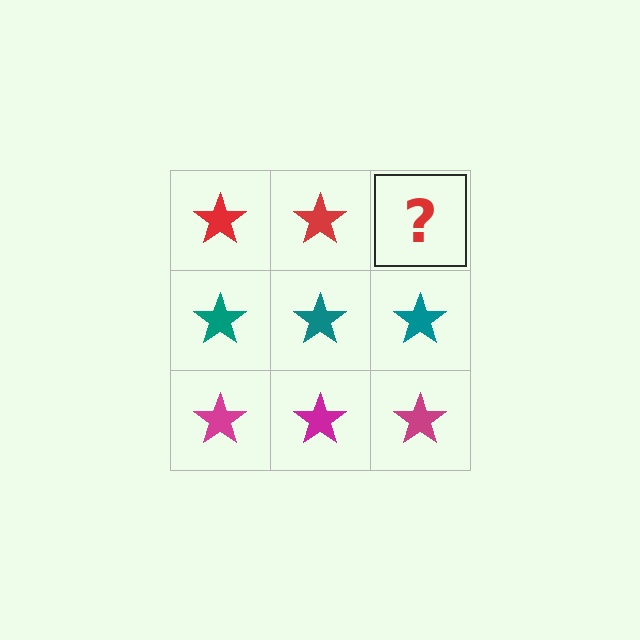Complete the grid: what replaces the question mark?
The question mark should be replaced with a red star.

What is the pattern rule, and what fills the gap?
The rule is that each row has a consistent color. The gap should be filled with a red star.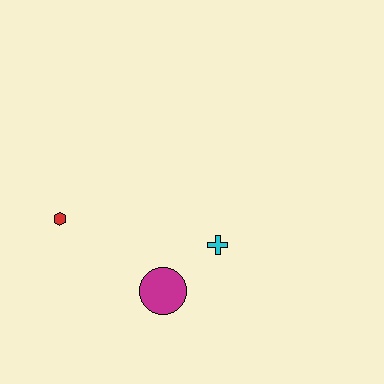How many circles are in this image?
There is 1 circle.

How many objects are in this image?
There are 3 objects.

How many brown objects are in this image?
There are no brown objects.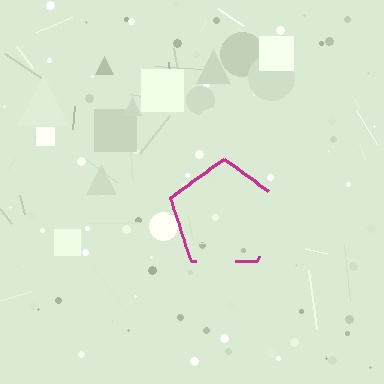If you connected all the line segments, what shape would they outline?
They would outline a pentagon.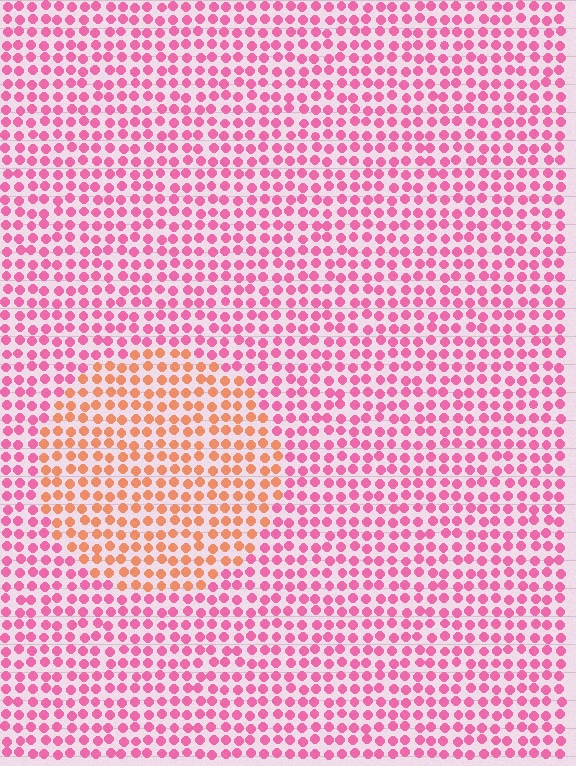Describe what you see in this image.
The image is filled with small pink elements in a uniform arrangement. A circle-shaped region is visible where the elements are tinted to a slightly different hue, forming a subtle color boundary.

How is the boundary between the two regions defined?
The boundary is defined purely by a slight shift in hue (about 47 degrees). Spacing, size, and orientation are identical on both sides.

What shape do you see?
I see a circle.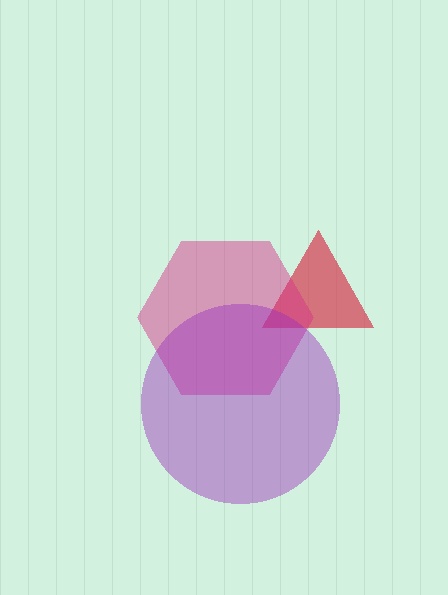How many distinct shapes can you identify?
There are 3 distinct shapes: a red triangle, a magenta hexagon, a purple circle.